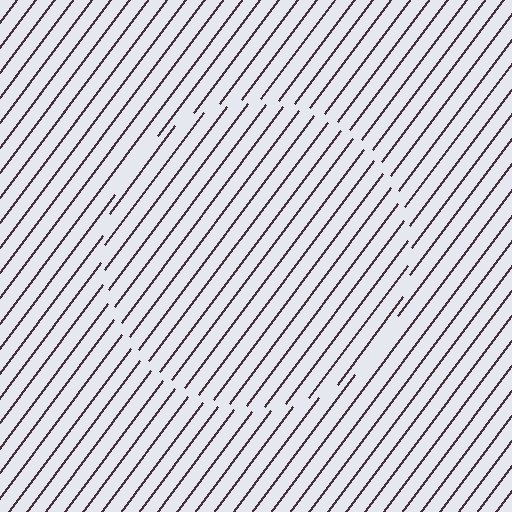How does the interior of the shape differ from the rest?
The interior of the shape contains the same grating, shifted by half a period — the contour is defined by the phase discontinuity where line-ends from the inner and outer gratings abut.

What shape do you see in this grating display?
An illusory circle. The interior of the shape contains the same grating, shifted by half a period — the contour is defined by the phase discontinuity where line-ends from the inner and outer gratings abut.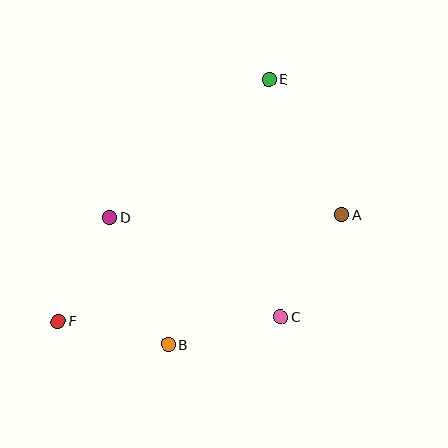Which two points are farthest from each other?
Points E and F are farthest from each other.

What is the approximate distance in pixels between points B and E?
The distance between B and E is approximately 283 pixels.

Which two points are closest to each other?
Points B and F are closest to each other.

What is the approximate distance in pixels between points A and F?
The distance between A and F is approximately 303 pixels.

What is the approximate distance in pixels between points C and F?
The distance between C and F is approximately 222 pixels.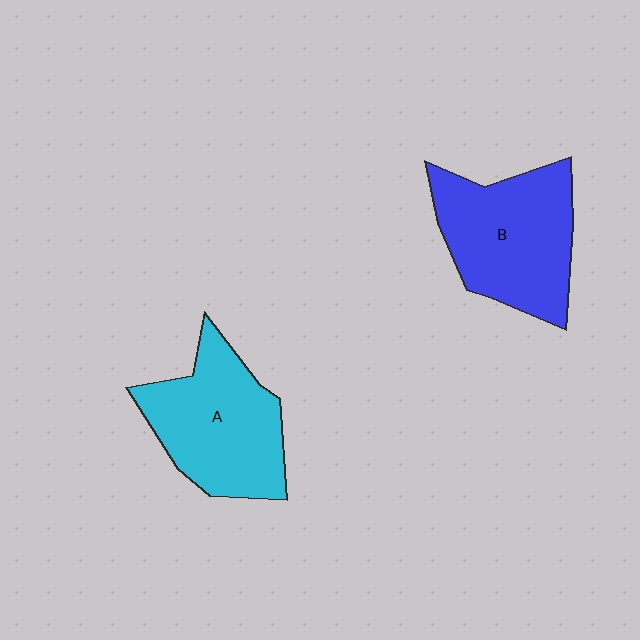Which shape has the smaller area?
Shape A (cyan).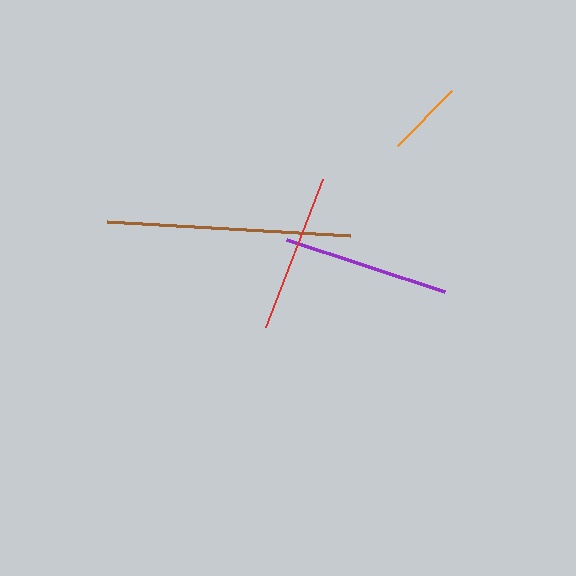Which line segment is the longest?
The brown line is the longest at approximately 243 pixels.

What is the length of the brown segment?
The brown segment is approximately 243 pixels long.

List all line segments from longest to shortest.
From longest to shortest: brown, purple, red, orange.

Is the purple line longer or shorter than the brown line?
The brown line is longer than the purple line.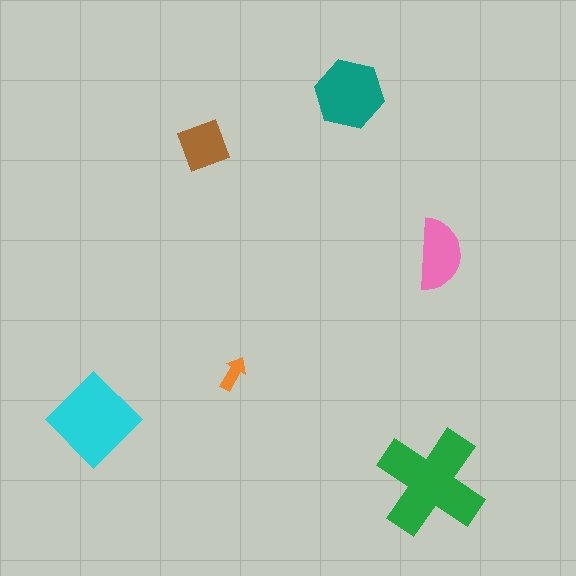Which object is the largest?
The green cross.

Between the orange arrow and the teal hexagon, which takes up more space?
The teal hexagon.